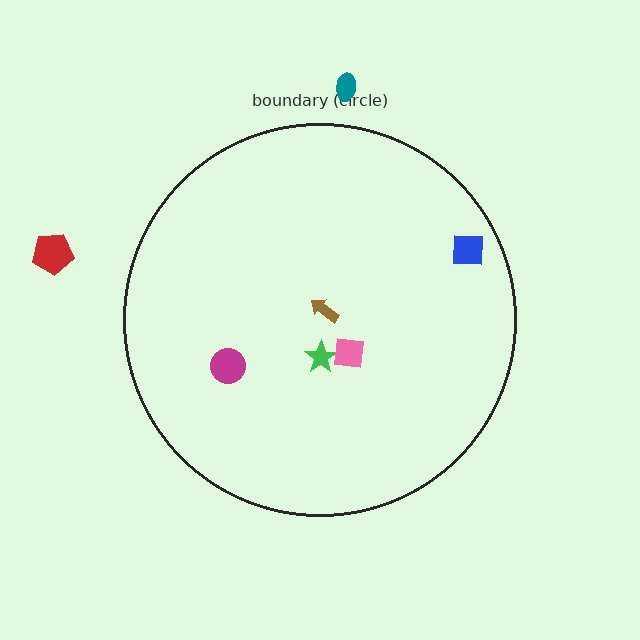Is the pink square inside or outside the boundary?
Inside.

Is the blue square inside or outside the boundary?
Inside.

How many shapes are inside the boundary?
5 inside, 2 outside.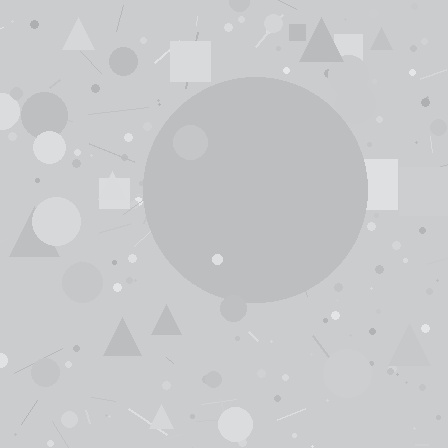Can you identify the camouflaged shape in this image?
The camouflaged shape is a circle.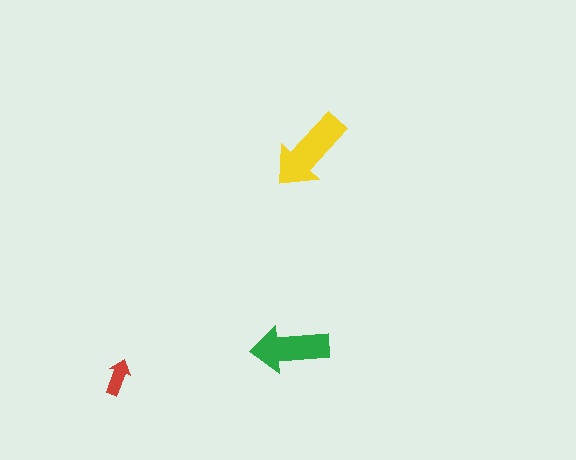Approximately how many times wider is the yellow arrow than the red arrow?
About 2.5 times wider.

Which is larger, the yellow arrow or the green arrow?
The yellow one.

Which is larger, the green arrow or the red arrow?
The green one.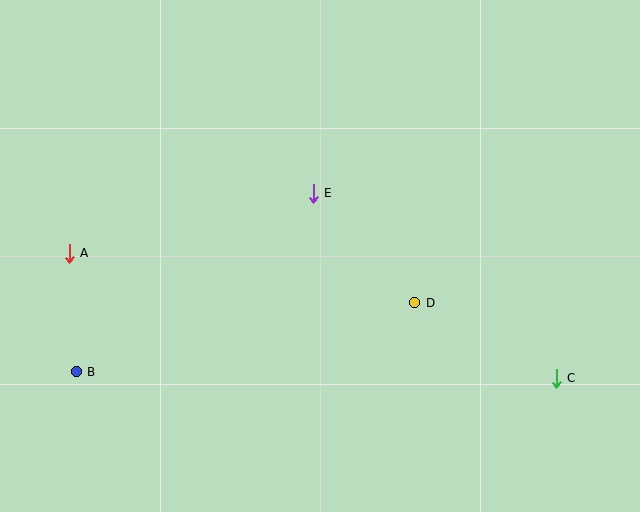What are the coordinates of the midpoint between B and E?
The midpoint between B and E is at (195, 283).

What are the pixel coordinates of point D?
Point D is at (415, 303).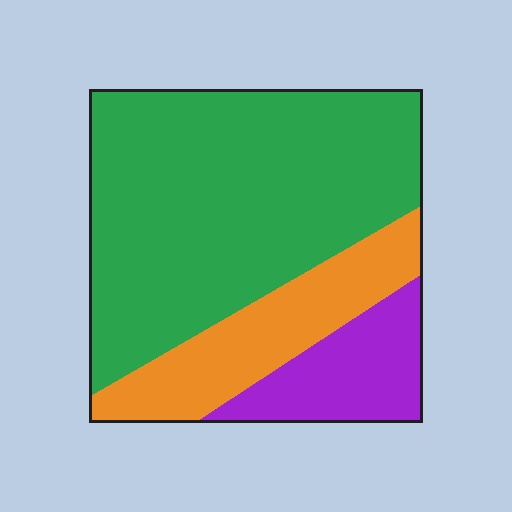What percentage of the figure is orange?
Orange covers about 20% of the figure.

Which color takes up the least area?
Purple, at roughly 15%.